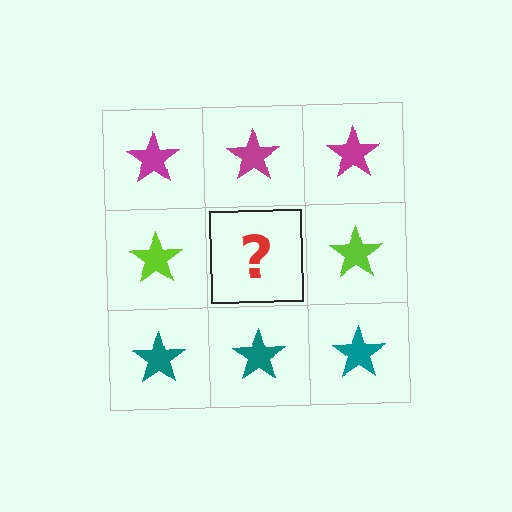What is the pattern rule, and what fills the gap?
The rule is that each row has a consistent color. The gap should be filled with a lime star.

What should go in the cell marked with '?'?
The missing cell should contain a lime star.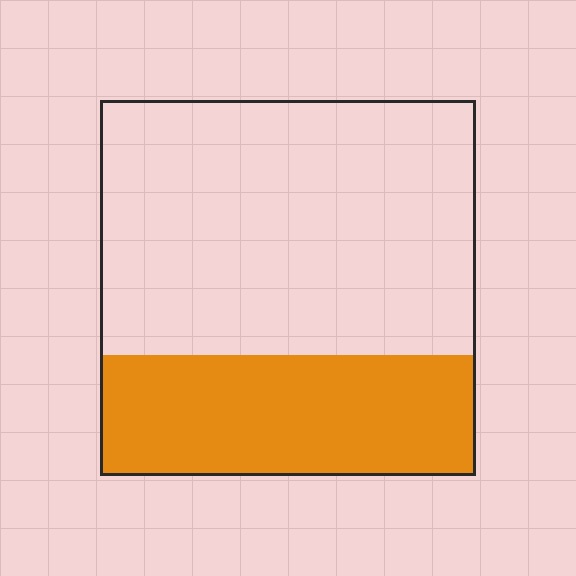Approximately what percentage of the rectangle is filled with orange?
Approximately 30%.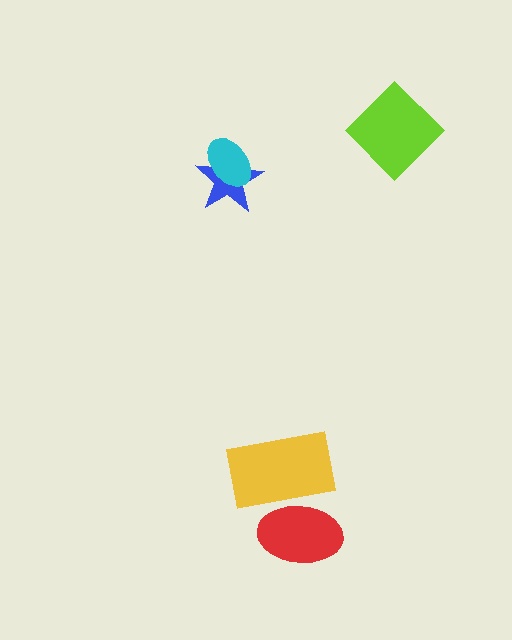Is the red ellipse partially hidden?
Yes, it is partially covered by another shape.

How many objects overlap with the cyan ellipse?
1 object overlaps with the cyan ellipse.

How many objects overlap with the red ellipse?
1 object overlaps with the red ellipse.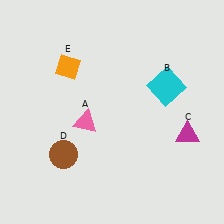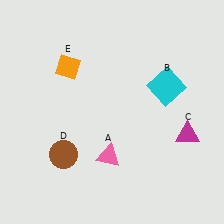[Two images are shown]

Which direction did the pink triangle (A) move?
The pink triangle (A) moved down.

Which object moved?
The pink triangle (A) moved down.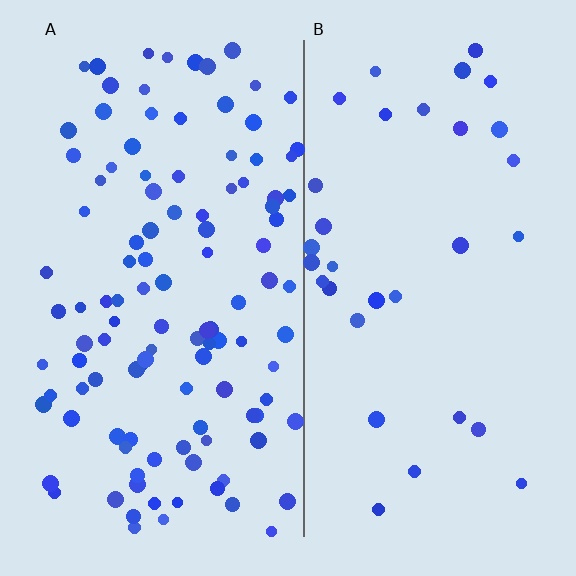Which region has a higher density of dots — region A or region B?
A (the left).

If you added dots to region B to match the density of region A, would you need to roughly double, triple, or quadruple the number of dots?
Approximately triple.